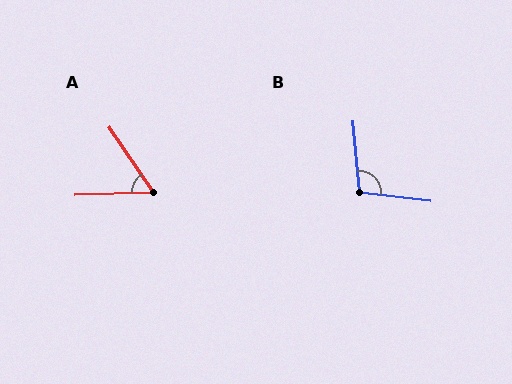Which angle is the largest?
B, at approximately 102 degrees.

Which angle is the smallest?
A, at approximately 57 degrees.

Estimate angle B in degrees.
Approximately 102 degrees.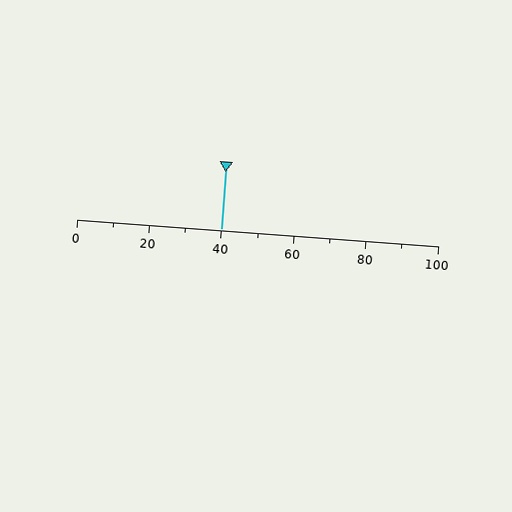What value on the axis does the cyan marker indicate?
The marker indicates approximately 40.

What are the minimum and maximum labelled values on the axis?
The axis runs from 0 to 100.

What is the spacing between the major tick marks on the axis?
The major ticks are spaced 20 apart.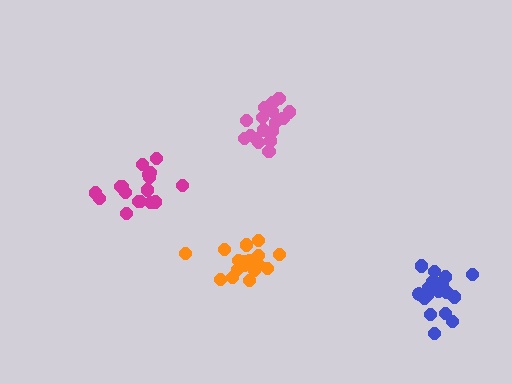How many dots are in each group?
Group 1: 20 dots, Group 2: 17 dots, Group 3: 18 dots, Group 4: 19 dots (74 total).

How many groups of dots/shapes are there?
There are 4 groups.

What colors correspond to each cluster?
The clusters are colored: blue, magenta, pink, orange.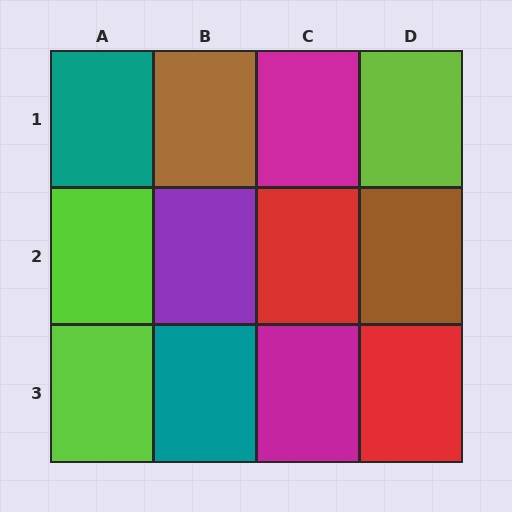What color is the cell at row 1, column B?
Brown.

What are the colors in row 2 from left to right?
Lime, purple, red, brown.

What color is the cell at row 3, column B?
Teal.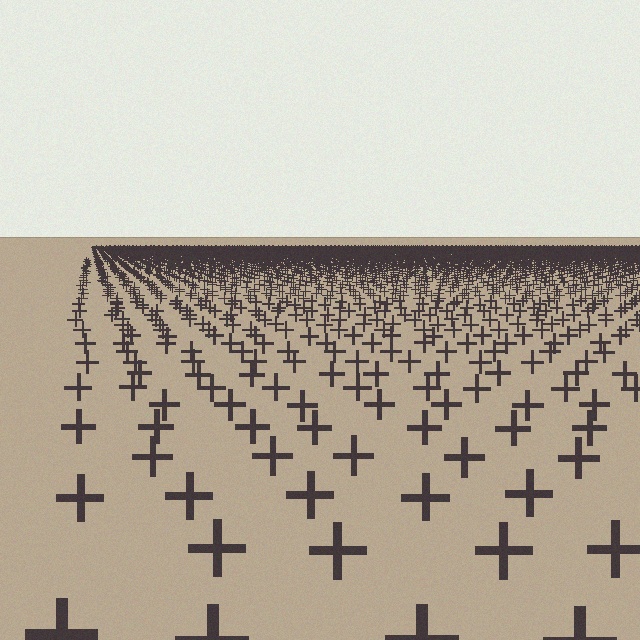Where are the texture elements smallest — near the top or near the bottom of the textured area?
Near the top.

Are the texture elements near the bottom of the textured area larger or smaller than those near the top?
Larger. Near the bottom, elements are closer to the viewer and appear at a bigger on-screen size.